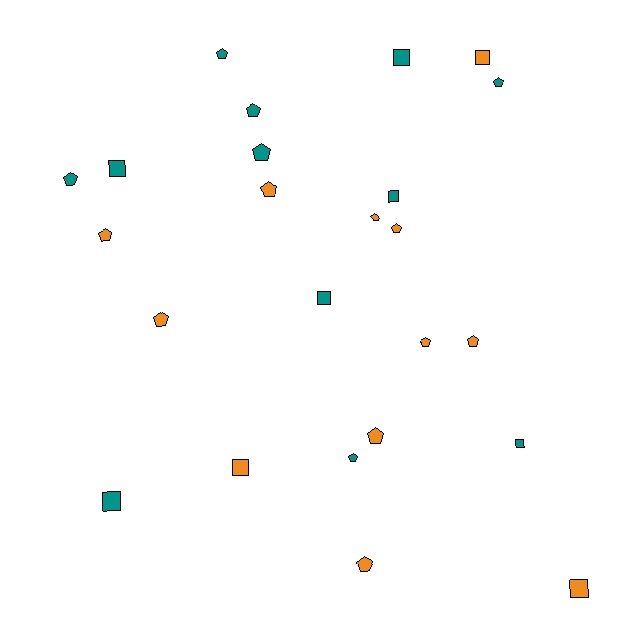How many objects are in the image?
There are 24 objects.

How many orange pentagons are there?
There are 9 orange pentagons.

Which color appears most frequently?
Teal, with 12 objects.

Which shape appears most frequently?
Pentagon, with 15 objects.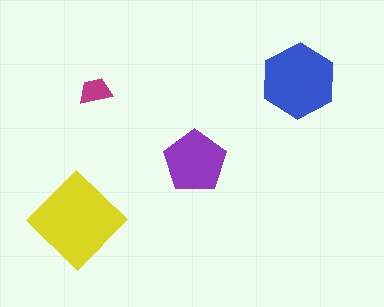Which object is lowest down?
The yellow diamond is bottommost.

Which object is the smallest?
The magenta trapezoid.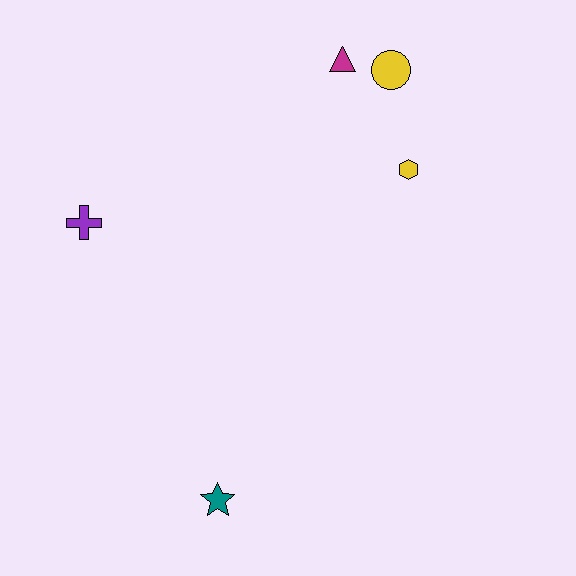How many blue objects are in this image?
There are no blue objects.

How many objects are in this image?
There are 5 objects.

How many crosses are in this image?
There is 1 cross.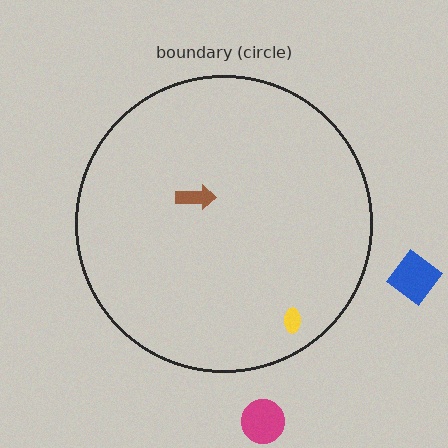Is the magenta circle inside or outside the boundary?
Outside.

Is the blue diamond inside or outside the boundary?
Outside.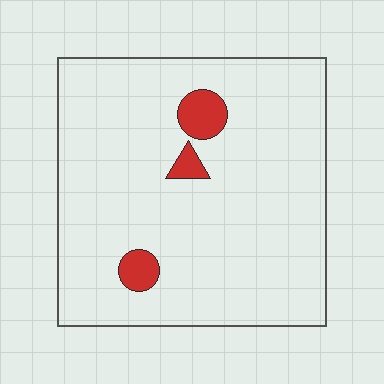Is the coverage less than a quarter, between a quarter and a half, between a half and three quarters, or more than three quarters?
Less than a quarter.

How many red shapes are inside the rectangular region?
3.